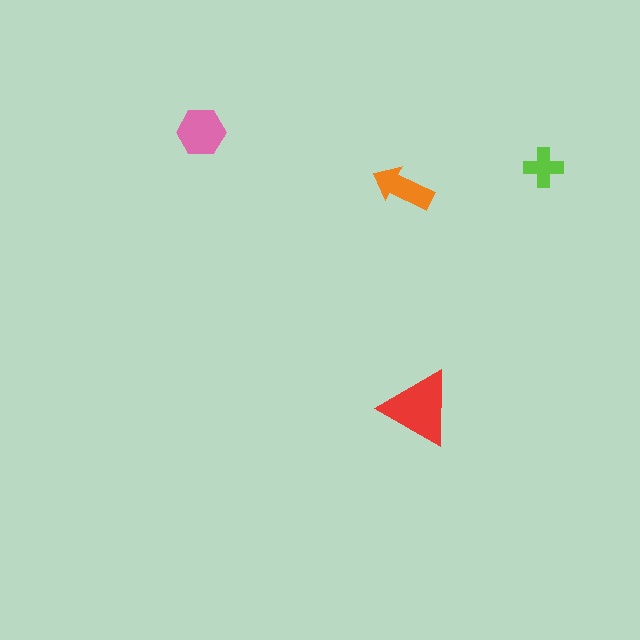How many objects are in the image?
There are 4 objects in the image.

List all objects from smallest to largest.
The lime cross, the orange arrow, the pink hexagon, the red triangle.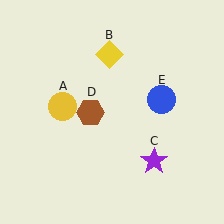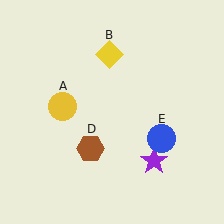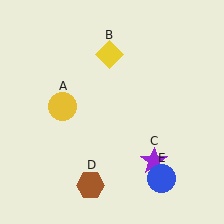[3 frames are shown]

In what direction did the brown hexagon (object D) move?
The brown hexagon (object D) moved down.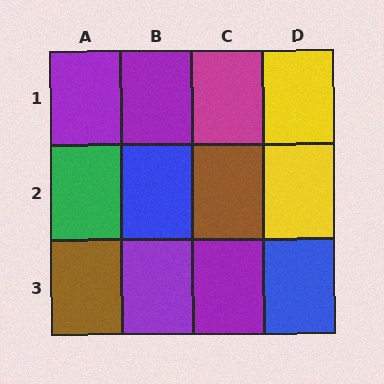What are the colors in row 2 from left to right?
Green, blue, brown, yellow.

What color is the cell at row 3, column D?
Blue.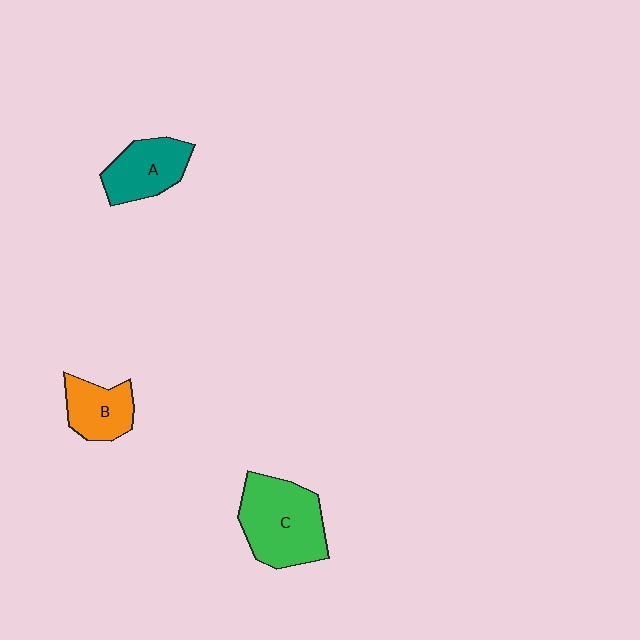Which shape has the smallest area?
Shape B (orange).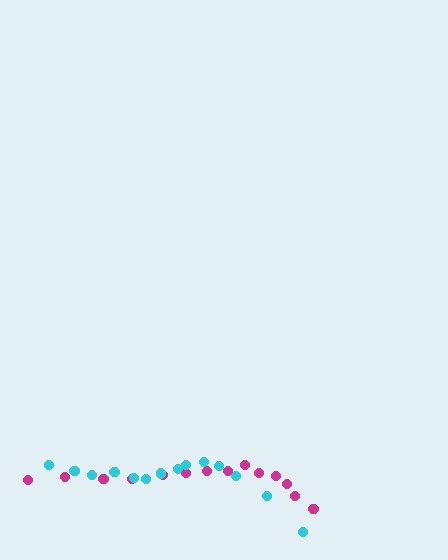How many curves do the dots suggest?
There are 2 distinct paths.